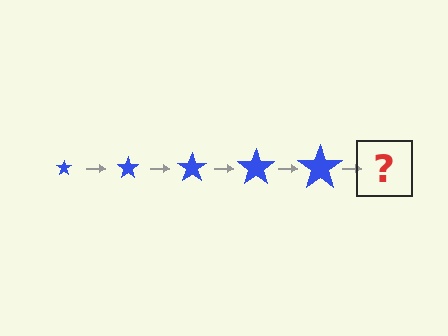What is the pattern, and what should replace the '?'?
The pattern is that the star gets progressively larger each step. The '?' should be a blue star, larger than the previous one.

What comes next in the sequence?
The next element should be a blue star, larger than the previous one.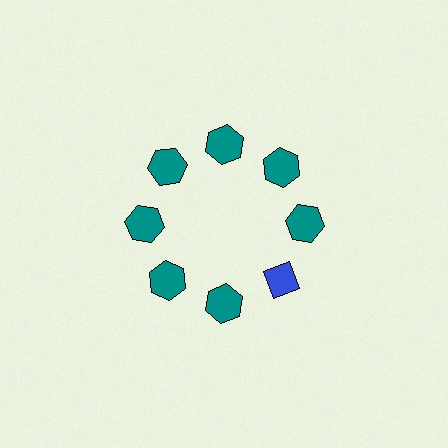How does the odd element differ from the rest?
It differs in both color (blue instead of teal) and shape (diamond instead of hexagon).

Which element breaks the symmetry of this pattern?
The blue diamond at roughly the 4 o'clock position breaks the symmetry. All other shapes are teal hexagons.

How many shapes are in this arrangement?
There are 8 shapes arranged in a ring pattern.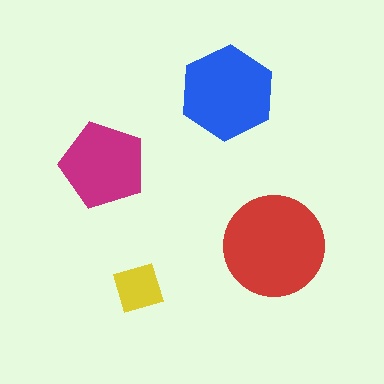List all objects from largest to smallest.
The red circle, the blue hexagon, the magenta pentagon, the yellow diamond.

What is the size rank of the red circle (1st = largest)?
1st.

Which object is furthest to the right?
The red circle is rightmost.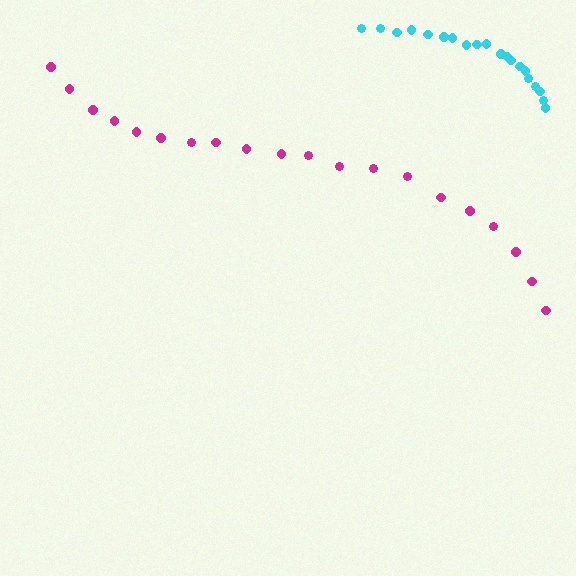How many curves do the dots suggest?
There are 2 distinct paths.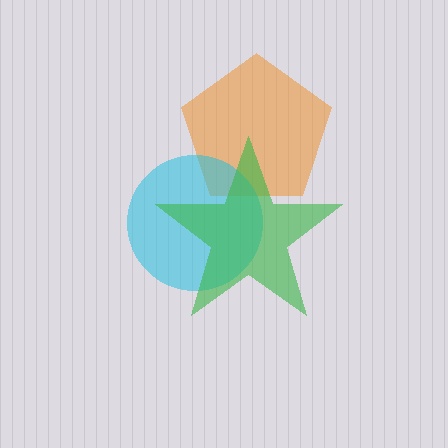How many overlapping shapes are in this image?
There are 3 overlapping shapes in the image.